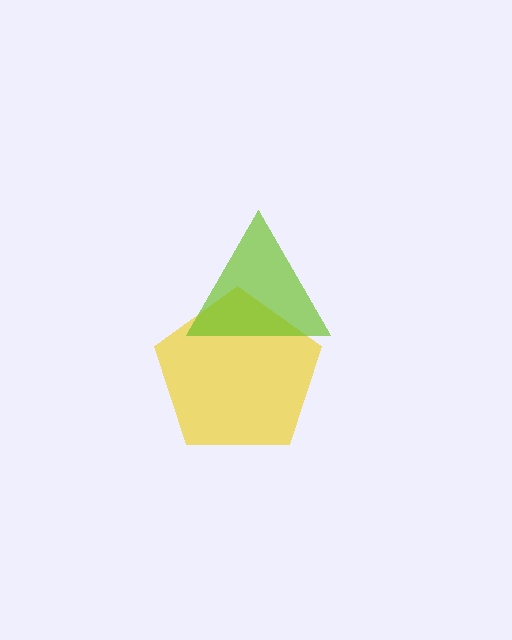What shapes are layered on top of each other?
The layered shapes are: a yellow pentagon, a lime triangle.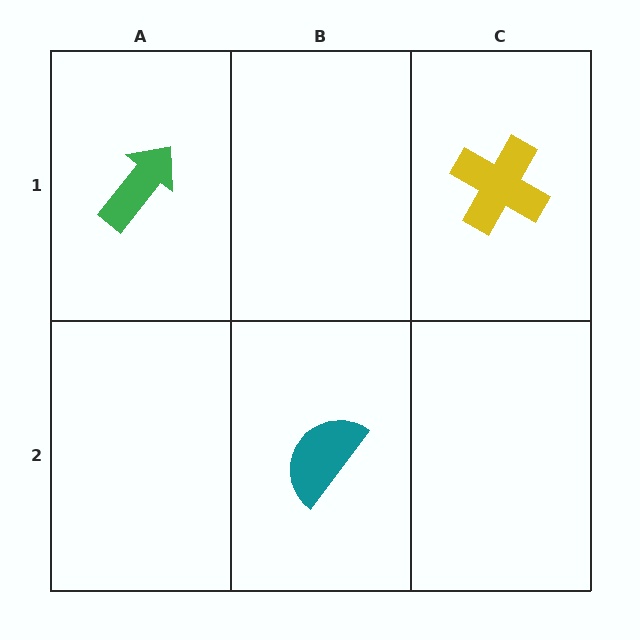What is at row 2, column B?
A teal semicircle.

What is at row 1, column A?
A green arrow.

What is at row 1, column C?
A yellow cross.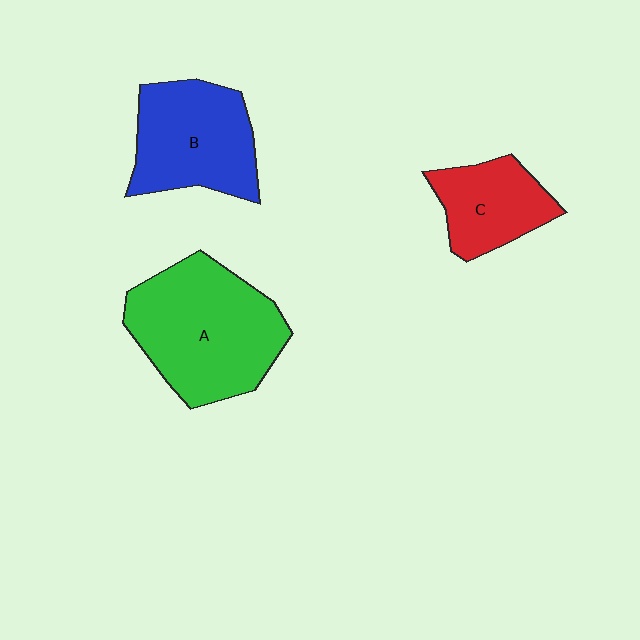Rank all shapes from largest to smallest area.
From largest to smallest: A (green), B (blue), C (red).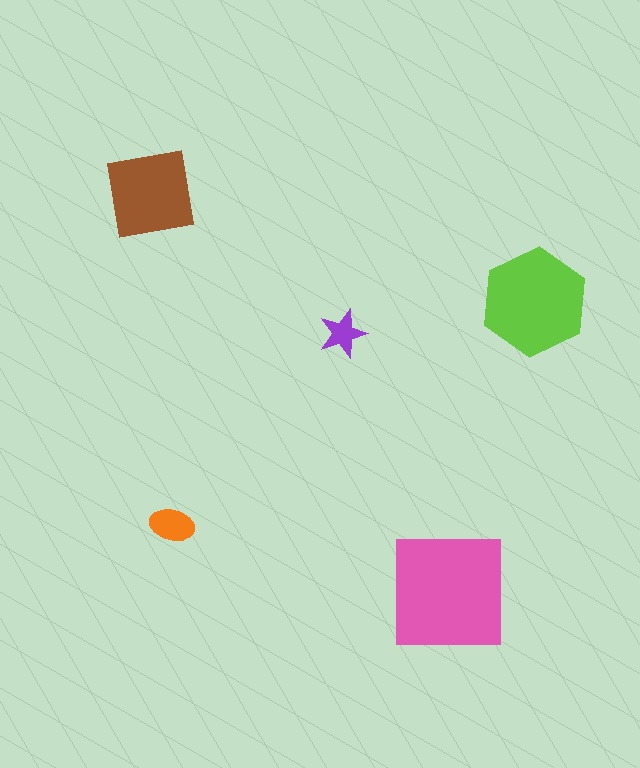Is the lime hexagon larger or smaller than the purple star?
Larger.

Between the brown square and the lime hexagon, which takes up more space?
The lime hexagon.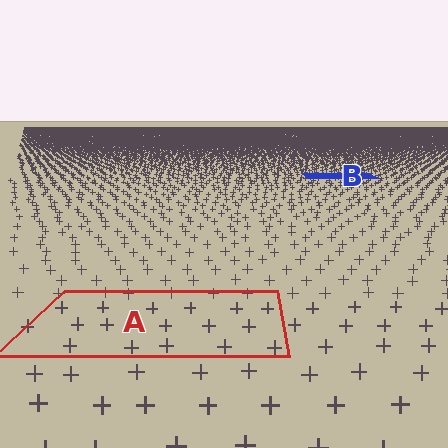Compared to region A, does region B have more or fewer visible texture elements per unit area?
Region B has more texture elements per unit area — they are packed more densely because it is farther away.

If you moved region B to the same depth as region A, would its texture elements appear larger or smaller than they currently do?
They would appear larger. At a closer depth, the same texture elements are projected at a bigger on-screen size.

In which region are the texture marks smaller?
The texture marks are smaller in region B, because it is farther away.